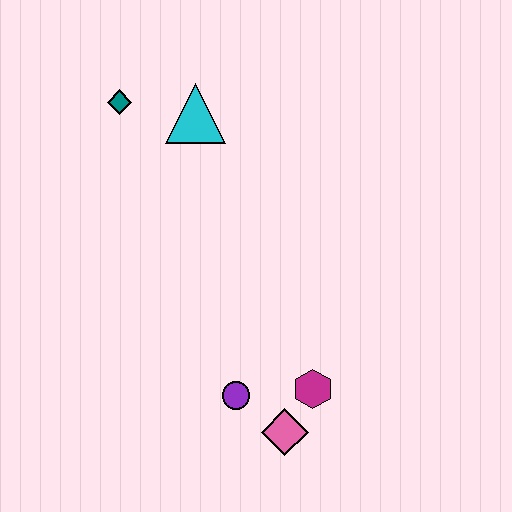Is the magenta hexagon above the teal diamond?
No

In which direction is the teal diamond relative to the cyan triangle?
The teal diamond is to the left of the cyan triangle.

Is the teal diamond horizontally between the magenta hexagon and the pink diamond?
No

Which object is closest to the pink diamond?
The magenta hexagon is closest to the pink diamond.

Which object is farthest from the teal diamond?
The pink diamond is farthest from the teal diamond.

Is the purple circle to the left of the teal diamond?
No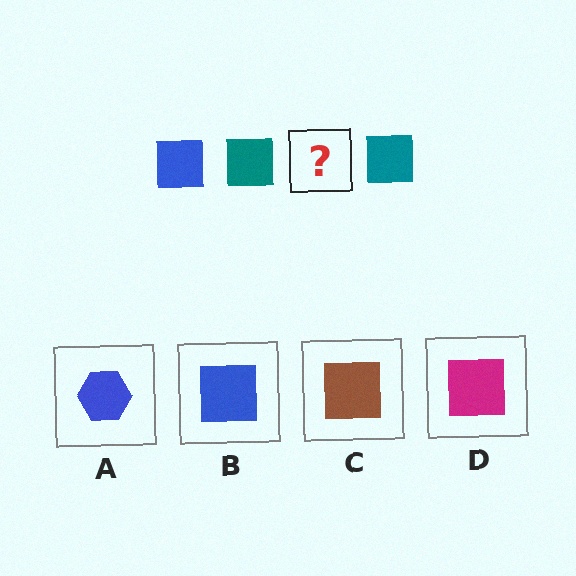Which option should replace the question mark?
Option B.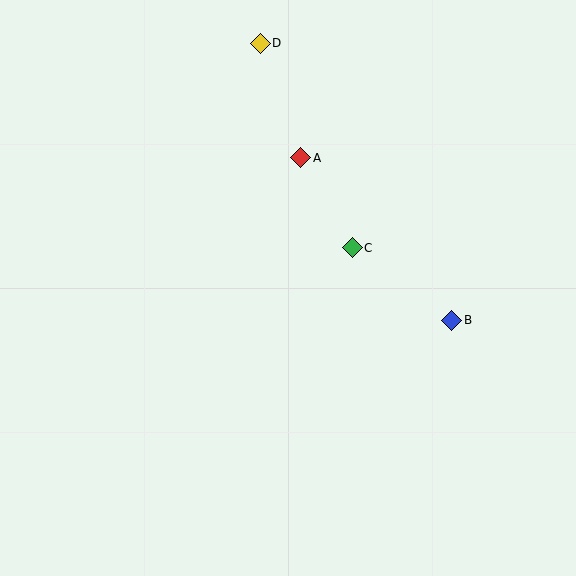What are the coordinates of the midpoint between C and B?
The midpoint between C and B is at (402, 284).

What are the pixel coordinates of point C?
Point C is at (352, 248).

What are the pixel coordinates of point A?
Point A is at (301, 158).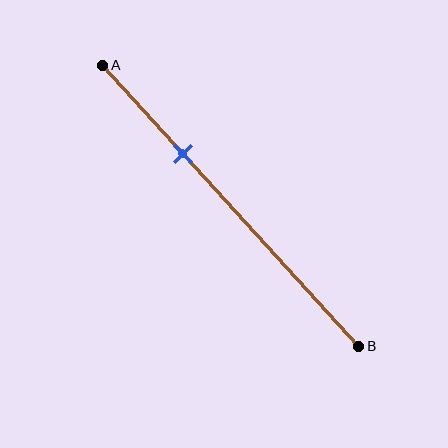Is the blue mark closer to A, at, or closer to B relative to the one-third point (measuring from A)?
The blue mark is approximately at the one-third point of segment AB.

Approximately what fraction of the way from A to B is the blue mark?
The blue mark is approximately 30% of the way from A to B.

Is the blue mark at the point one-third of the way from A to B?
Yes, the mark is approximately at the one-third point.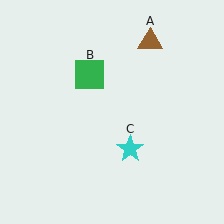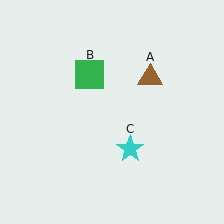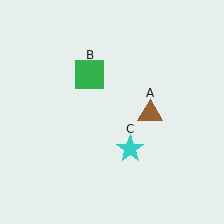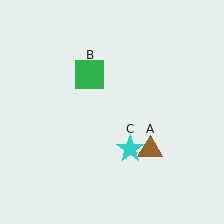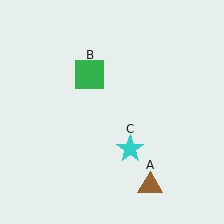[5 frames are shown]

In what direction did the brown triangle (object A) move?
The brown triangle (object A) moved down.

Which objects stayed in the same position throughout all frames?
Green square (object B) and cyan star (object C) remained stationary.